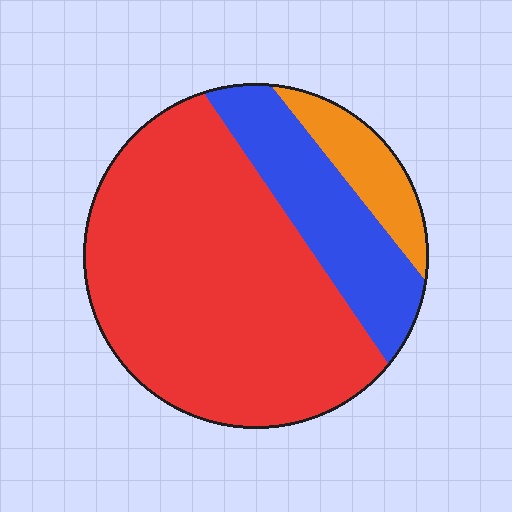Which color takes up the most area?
Red, at roughly 70%.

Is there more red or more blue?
Red.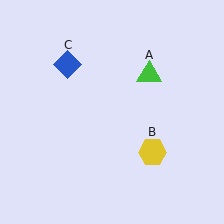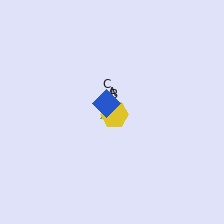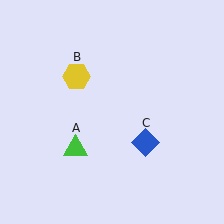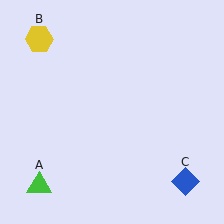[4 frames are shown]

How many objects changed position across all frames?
3 objects changed position: green triangle (object A), yellow hexagon (object B), blue diamond (object C).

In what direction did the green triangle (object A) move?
The green triangle (object A) moved down and to the left.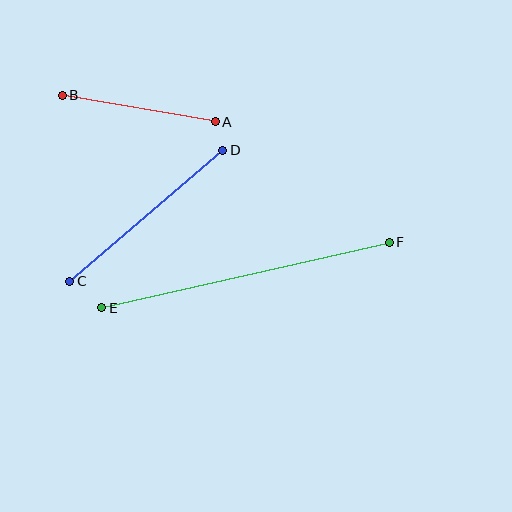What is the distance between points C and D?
The distance is approximately 202 pixels.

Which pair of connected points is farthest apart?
Points E and F are farthest apart.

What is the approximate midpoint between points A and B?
The midpoint is at approximately (139, 108) pixels.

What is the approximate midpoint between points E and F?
The midpoint is at approximately (246, 275) pixels.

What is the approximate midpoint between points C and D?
The midpoint is at approximately (146, 216) pixels.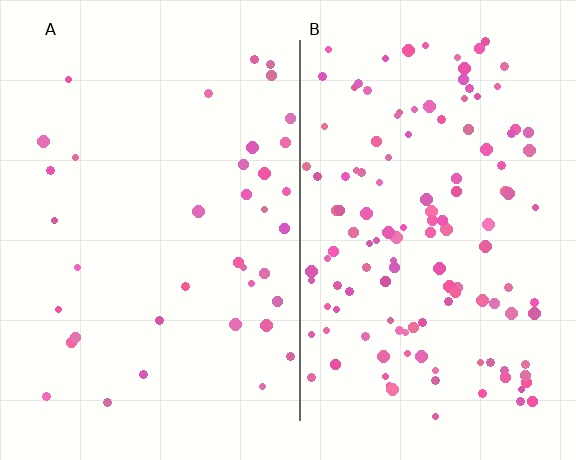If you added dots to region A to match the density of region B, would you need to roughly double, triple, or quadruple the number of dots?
Approximately triple.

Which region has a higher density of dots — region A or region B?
B (the right).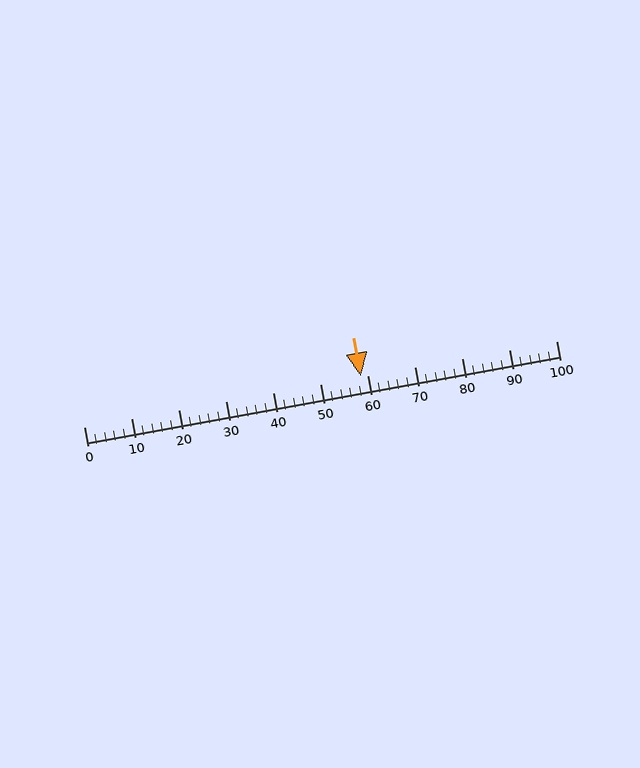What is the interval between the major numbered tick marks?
The major tick marks are spaced 10 units apart.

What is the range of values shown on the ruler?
The ruler shows values from 0 to 100.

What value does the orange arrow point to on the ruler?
The orange arrow points to approximately 59.